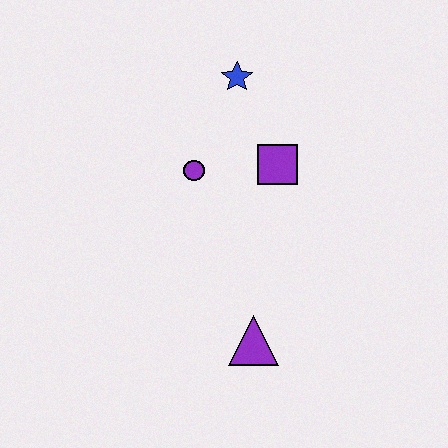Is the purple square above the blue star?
No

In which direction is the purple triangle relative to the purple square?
The purple triangle is below the purple square.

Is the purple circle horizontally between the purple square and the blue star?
No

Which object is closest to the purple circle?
The purple square is closest to the purple circle.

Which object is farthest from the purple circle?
The purple triangle is farthest from the purple circle.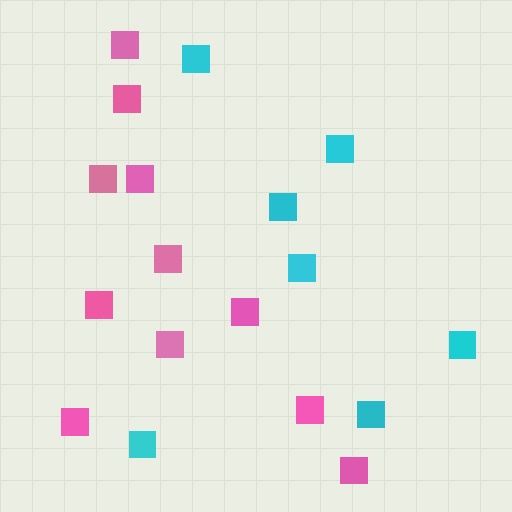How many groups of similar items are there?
There are 2 groups: one group of pink squares (11) and one group of cyan squares (7).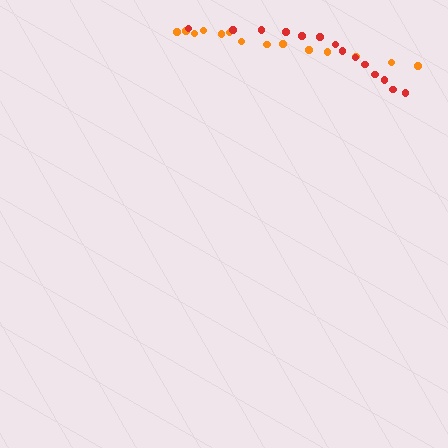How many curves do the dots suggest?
There are 2 distinct paths.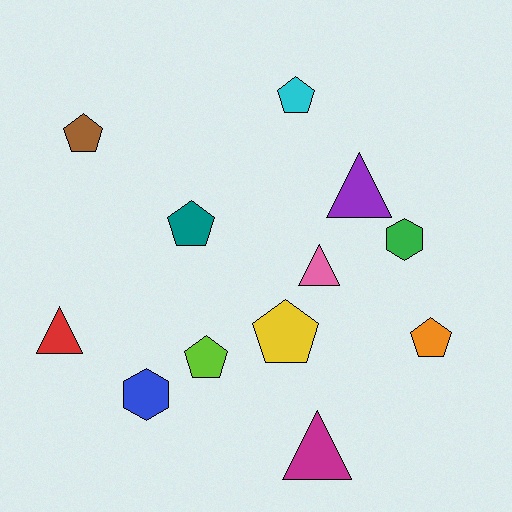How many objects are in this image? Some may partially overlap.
There are 12 objects.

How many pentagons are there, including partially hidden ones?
There are 6 pentagons.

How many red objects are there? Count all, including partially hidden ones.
There is 1 red object.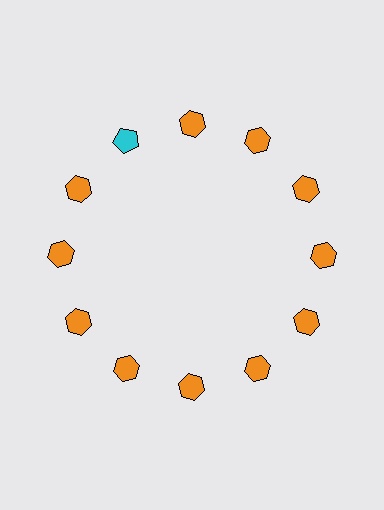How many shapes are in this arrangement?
There are 12 shapes arranged in a ring pattern.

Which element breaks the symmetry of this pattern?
The cyan pentagon at roughly the 11 o'clock position breaks the symmetry. All other shapes are orange hexagons.